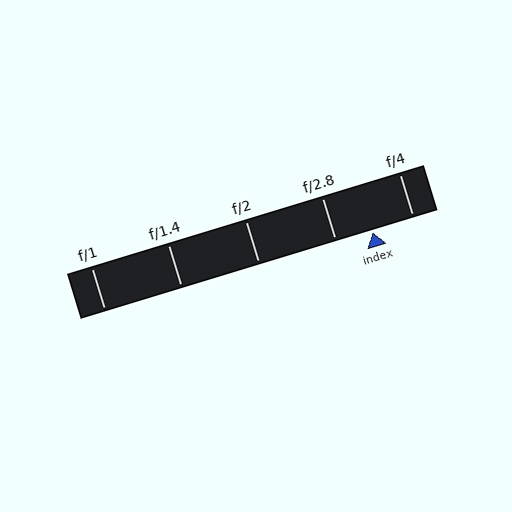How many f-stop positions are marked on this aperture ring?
There are 5 f-stop positions marked.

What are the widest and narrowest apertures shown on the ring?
The widest aperture shown is f/1 and the narrowest is f/4.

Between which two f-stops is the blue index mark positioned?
The index mark is between f/2.8 and f/4.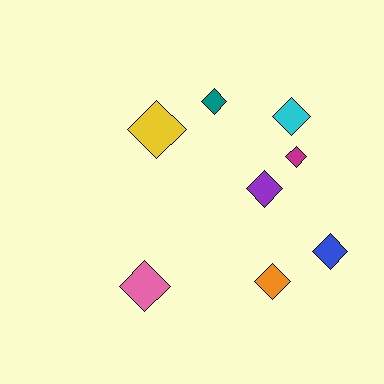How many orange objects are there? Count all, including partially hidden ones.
There is 1 orange object.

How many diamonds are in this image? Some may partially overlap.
There are 8 diamonds.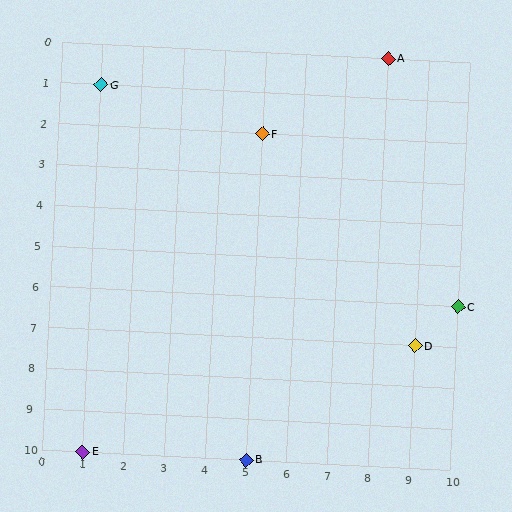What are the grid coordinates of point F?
Point F is at grid coordinates (5, 2).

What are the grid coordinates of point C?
Point C is at grid coordinates (10, 6).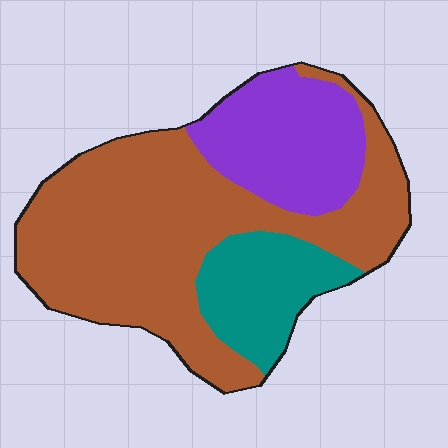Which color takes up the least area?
Teal, at roughly 15%.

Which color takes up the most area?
Brown, at roughly 60%.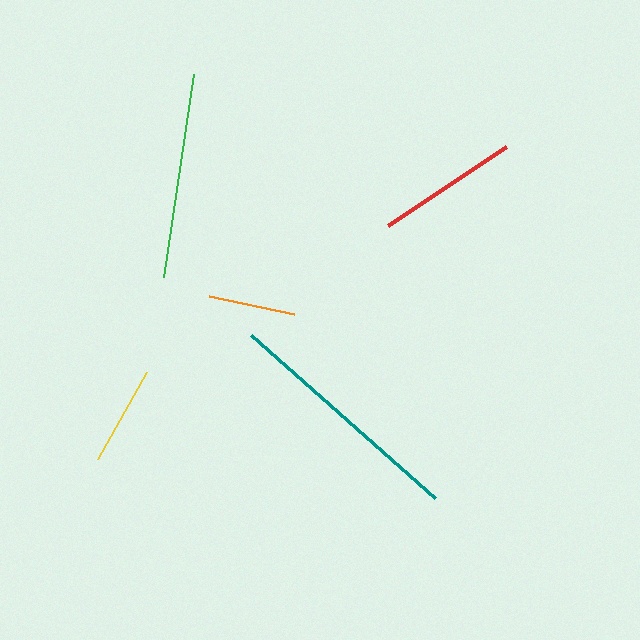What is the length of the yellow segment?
The yellow segment is approximately 100 pixels long.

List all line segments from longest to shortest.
From longest to shortest: teal, green, red, yellow, orange.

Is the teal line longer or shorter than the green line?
The teal line is longer than the green line.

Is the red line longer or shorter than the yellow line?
The red line is longer than the yellow line.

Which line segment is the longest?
The teal line is the longest at approximately 246 pixels.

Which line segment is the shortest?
The orange line is the shortest at approximately 87 pixels.